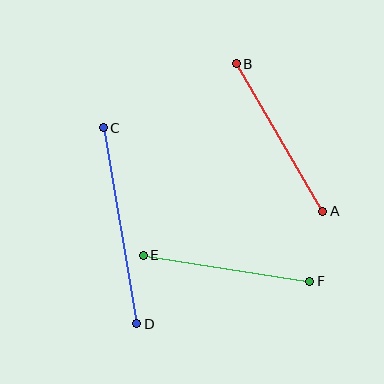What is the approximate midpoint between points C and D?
The midpoint is at approximately (120, 226) pixels.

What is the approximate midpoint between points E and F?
The midpoint is at approximately (226, 268) pixels.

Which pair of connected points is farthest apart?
Points C and D are farthest apart.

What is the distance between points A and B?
The distance is approximately 171 pixels.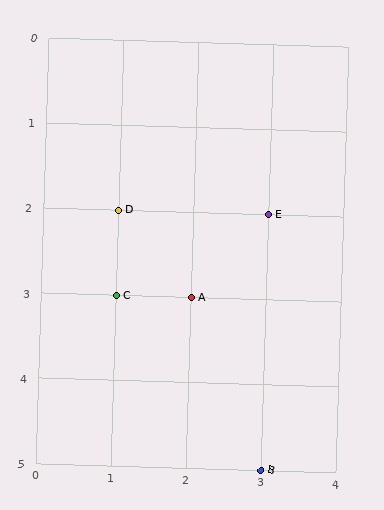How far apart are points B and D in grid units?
Points B and D are 2 columns and 3 rows apart (about 3.6 grid units diagonally).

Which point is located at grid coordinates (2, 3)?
Point A is at (2, 3).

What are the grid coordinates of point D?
Point D is at grid coordinates (1, 2).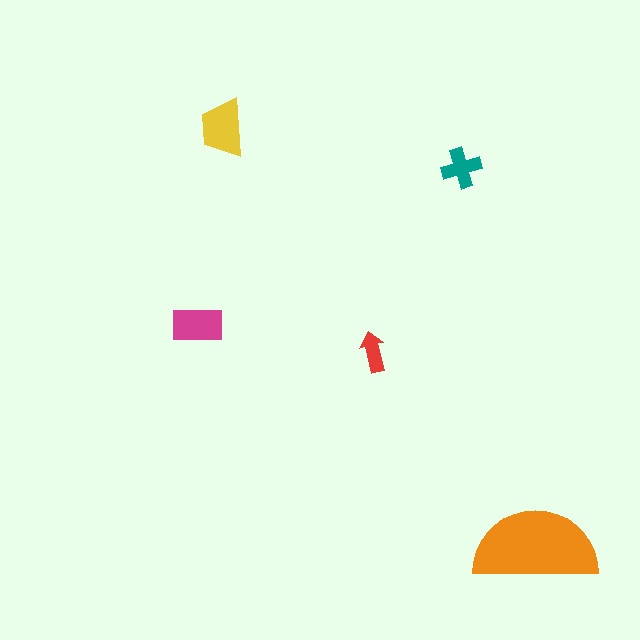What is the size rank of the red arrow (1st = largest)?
5th.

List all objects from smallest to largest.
The red arrow, the teal cross, the magenta rectangle, the yellow trapezoid, the orange semicircle.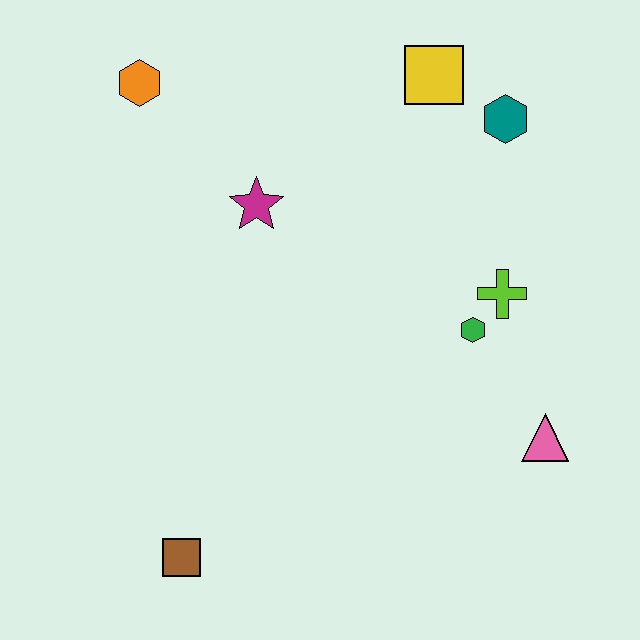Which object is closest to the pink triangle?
The green hexagon is closest to the pink triangle.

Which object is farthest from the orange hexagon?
The pink triangle is farthest from the orange hexagon.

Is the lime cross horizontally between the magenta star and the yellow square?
No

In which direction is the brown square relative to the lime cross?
The brown square is to the left of the lime cross.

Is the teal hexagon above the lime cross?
Yes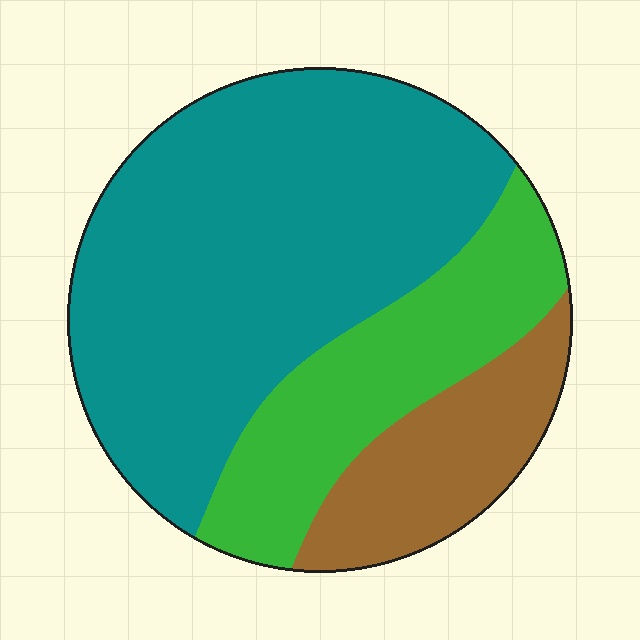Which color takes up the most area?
Teal, at roughly 60%.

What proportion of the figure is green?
Green covers 24% of the figure.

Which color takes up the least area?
Brown, at roughly 15%.